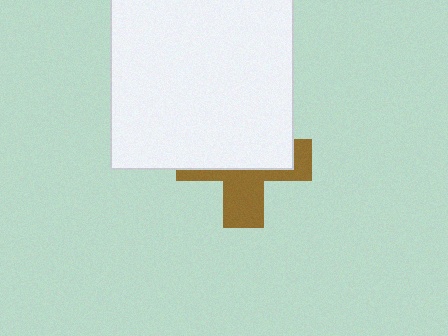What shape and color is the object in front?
The object in front is a white square.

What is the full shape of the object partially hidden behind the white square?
The partially hidden object is a brown cross.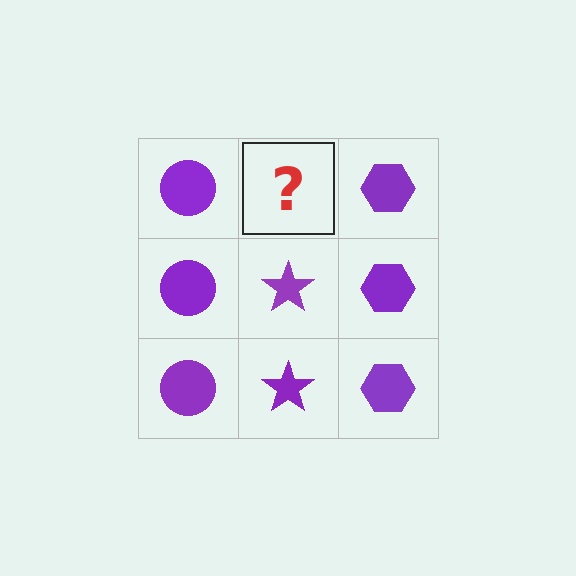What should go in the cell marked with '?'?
The missing cell should contain a purple star.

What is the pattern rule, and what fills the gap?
The rule is that each column has a consistent shape. The gap should be filled with a purple star.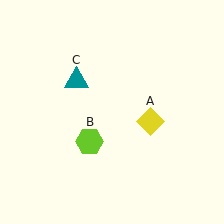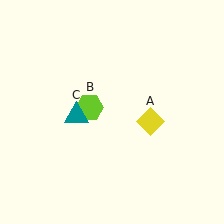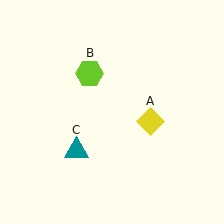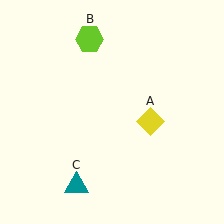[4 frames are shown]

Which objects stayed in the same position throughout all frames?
Yellow diamond (object A) remained stationary.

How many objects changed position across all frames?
2 objects changed position: lime hexagon (object B), teal triangle (object C).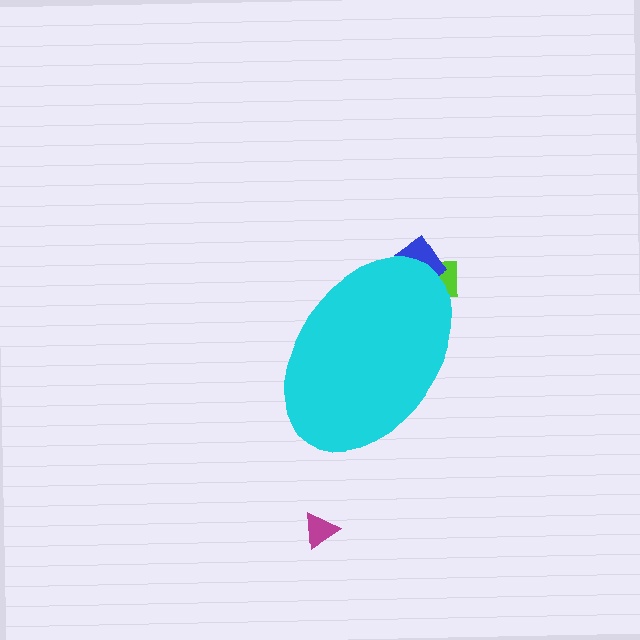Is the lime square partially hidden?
Yes, the lime square is partially hidden behind the cyan ellipse.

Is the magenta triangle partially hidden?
No, the magenta triangle is fully visible.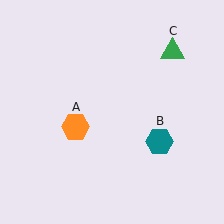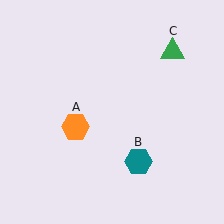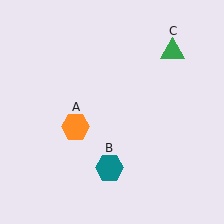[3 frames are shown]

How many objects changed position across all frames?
1 object changed position: teal hexagon (object B).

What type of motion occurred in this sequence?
The teal hexagon (object B) rotated clockwise around the center of the scene.